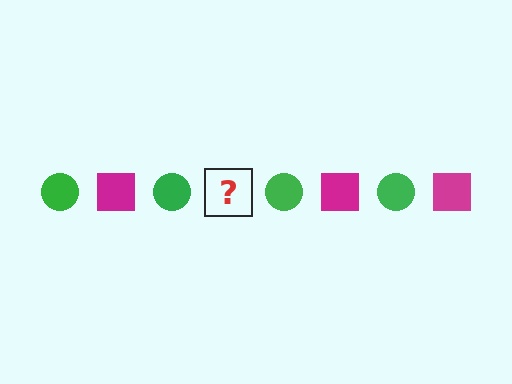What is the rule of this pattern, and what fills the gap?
The rule is that the pattern alternates between green circle and magenta square. The gap should be filled with a magenta square.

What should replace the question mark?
The question mark should be replaced with a magenta square.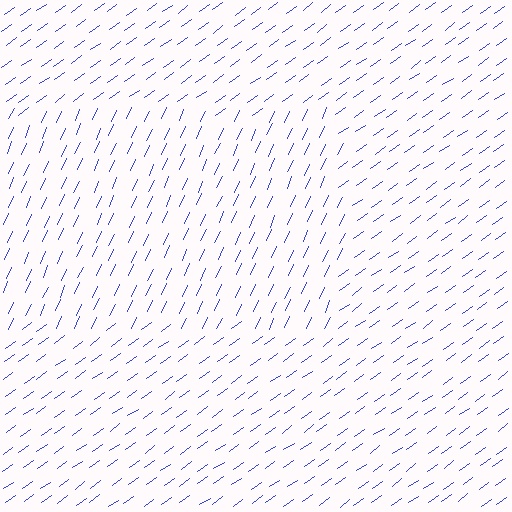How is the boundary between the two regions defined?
The boundary is defined purely by a change in line orientation (approximately 30 degrees difference). All lines are the same color and thickness.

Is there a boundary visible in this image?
Yes, there is a texture boundary formed by a change in line orientation.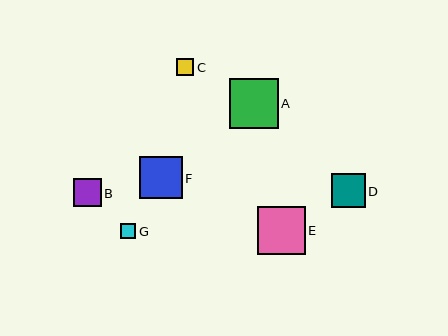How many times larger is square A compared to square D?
Square A is approximately 1.5 times the size of square D.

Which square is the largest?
Square A is the largest with a size of approximately 49 pixels.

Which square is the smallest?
Square G is the smallest with a size of approximately 15 pixels.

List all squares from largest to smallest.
From largest to smallest: A, E, F, D, B, C, G.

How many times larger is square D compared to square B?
Square D is approximately 1.2 times the size of square B.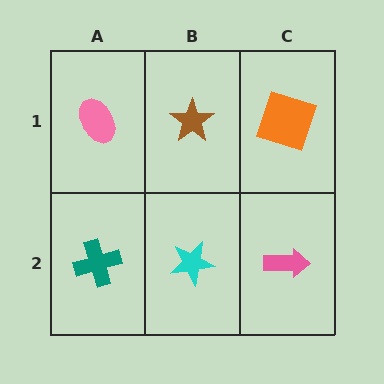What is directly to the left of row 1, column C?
A brown star.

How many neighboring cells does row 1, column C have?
2.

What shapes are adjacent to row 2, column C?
An orange square (row 1, column C), a cyan star (row 2, column B).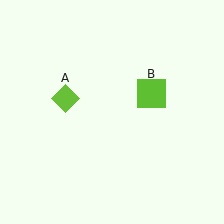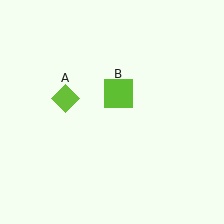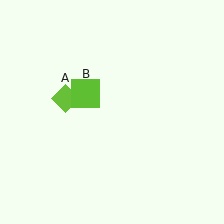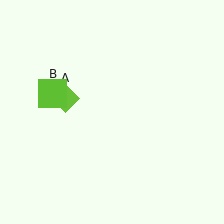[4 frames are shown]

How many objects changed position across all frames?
1 object changed position: lime square (object B).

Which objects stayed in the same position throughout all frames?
Lime diamond (object A) remained stationary.